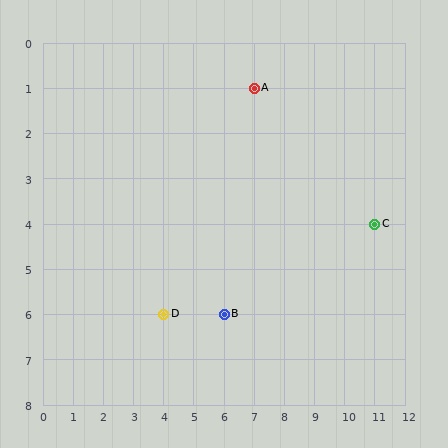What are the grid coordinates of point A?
Point A is at grid coordinates (7, 1).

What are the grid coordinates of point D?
Point D is at grid coordinates (4, 6).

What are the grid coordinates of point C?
Point C is at grid coordinates (11, 4).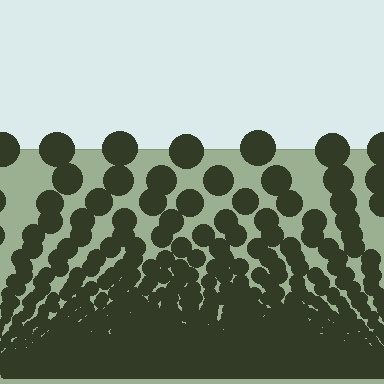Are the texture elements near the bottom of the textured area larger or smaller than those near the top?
Smaller. The gradient is inverted — elements near the bottom are smaller and denser.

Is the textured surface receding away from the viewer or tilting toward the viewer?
The surface appears to tilt toward the viewer. Texture elements get larger and sparser toward the top.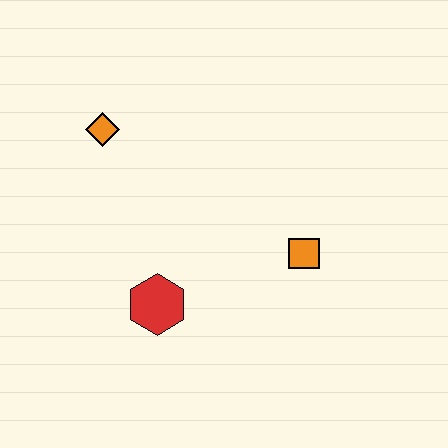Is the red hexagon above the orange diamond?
No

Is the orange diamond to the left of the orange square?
Yes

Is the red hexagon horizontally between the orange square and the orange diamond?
Yes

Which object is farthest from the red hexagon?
The orange diamond is farthest from the red hexagon.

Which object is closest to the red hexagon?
The orange square is closest to the red hexagon.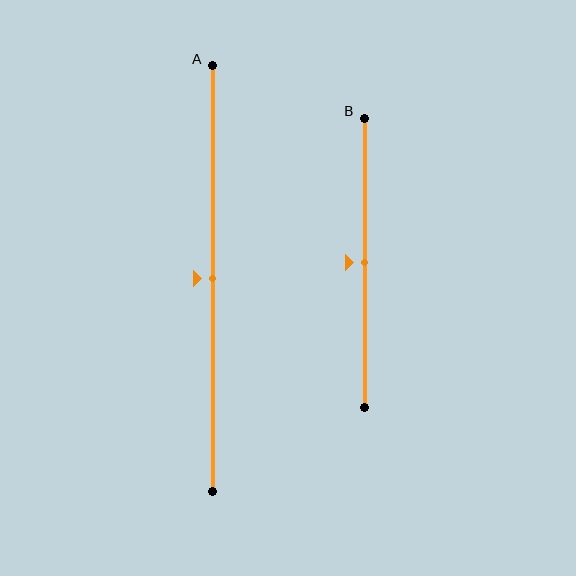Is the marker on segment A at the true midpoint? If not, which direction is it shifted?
Yes, the marker on segment A is at the true midpoint.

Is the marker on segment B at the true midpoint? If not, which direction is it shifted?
Yes, the marker on segment B is at the true midpoint.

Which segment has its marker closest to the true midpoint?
Segment A has its marker closest to the true midpoint.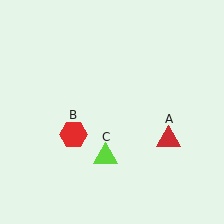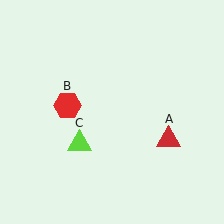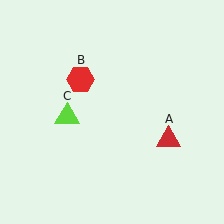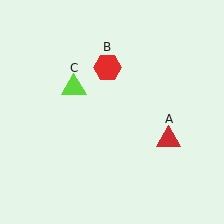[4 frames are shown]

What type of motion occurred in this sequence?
The red hexagon (object B), lime triangle (object C) rotated clockwise around the center of the scene.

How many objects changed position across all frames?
2 objects changed position: red hexagon (object B), lime triangle (object C).